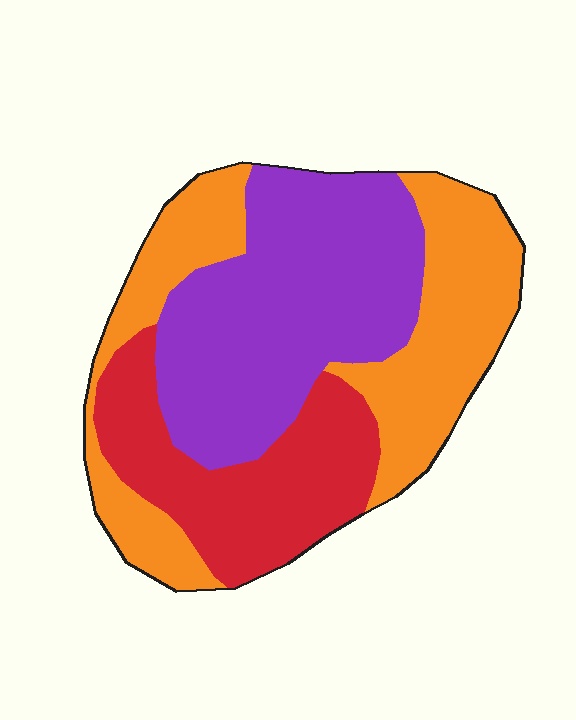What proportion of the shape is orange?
Orange takes up about three eighths (3/8) of the shape.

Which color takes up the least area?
Red, at roughly 25%.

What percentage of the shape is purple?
Purple takes up about three eighths (3/8) of the shape.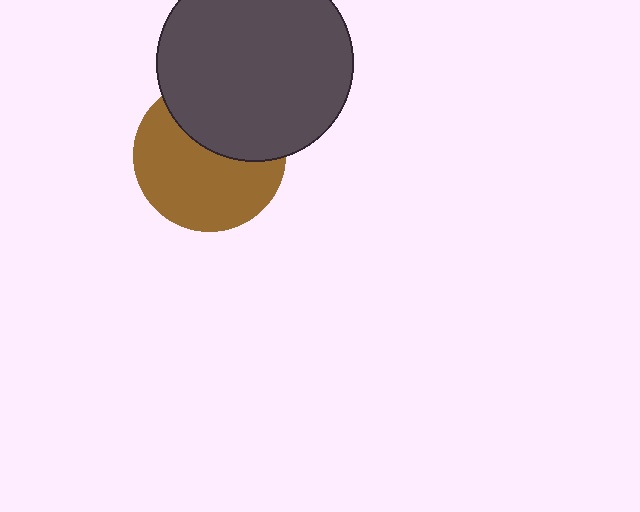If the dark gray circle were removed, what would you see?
You would see the complete brown circle.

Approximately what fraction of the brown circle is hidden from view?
Roughly 38% of the brown circle is hidden behind the dark gray circle.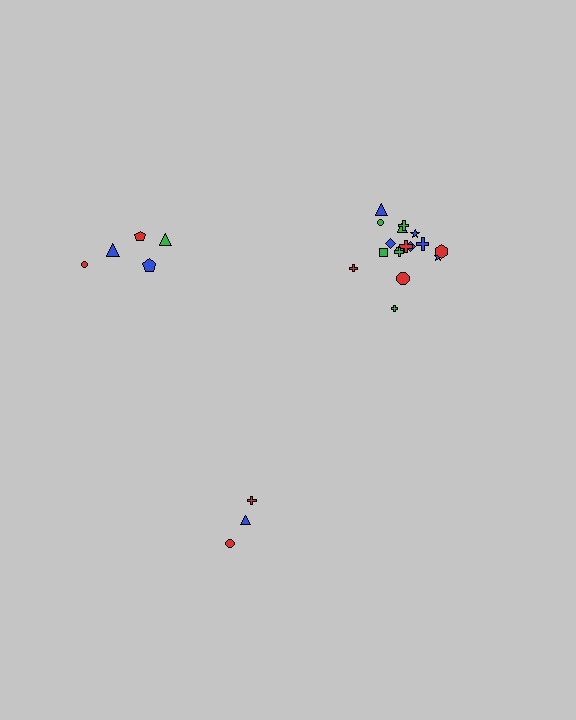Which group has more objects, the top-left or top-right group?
The top-right group.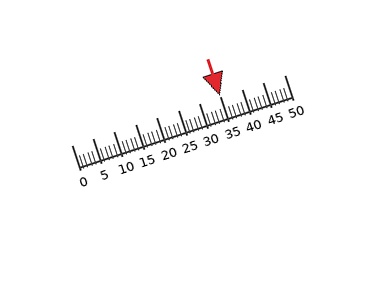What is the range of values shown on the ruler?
The ruler shows values from 0 to 50.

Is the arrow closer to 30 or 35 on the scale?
The arrow is closer to 35.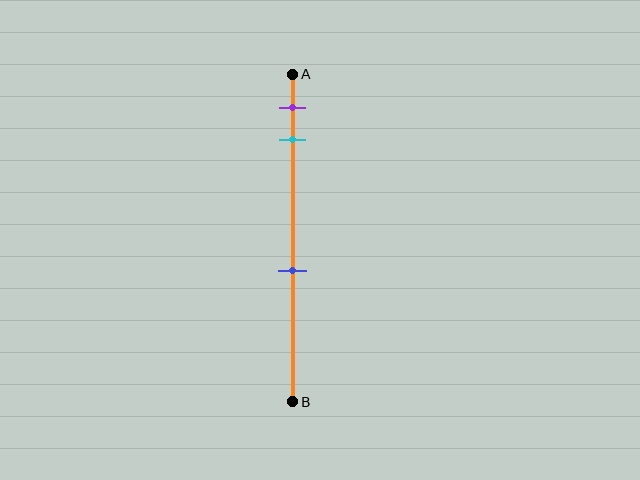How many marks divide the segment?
There are 3 marks dividing the segment.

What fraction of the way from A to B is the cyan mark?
The cyan mark is approximately 20% (0.2) of the way from A to B.